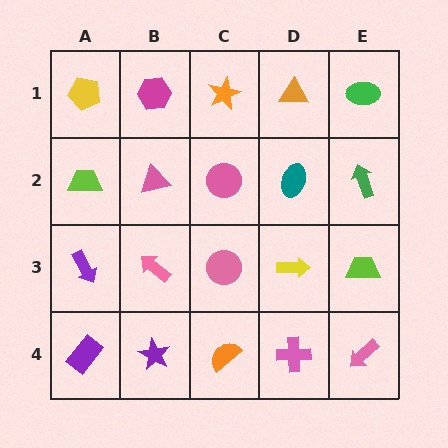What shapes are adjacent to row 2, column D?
An orange triangle (row 1, column D), a yellow arrow (row 3, column D), a pink circle (row 2, column C), a green arrow (row 2, column E).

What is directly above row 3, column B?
A pink triangle.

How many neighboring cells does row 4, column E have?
2.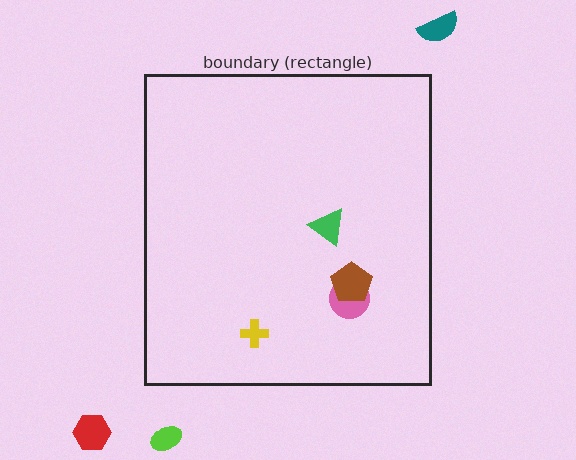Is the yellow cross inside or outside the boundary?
Inside.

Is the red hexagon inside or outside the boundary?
Outside.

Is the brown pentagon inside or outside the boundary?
Inside.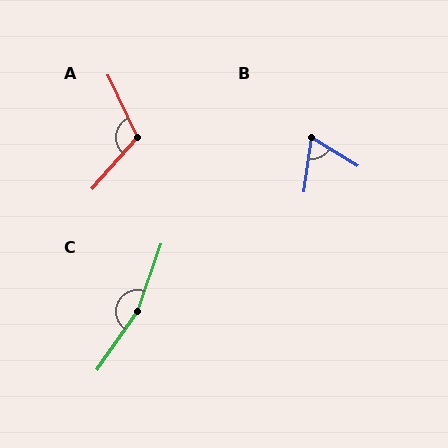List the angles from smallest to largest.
B (67°), A (113°), C (165°).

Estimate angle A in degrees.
Approximately 113 degrees.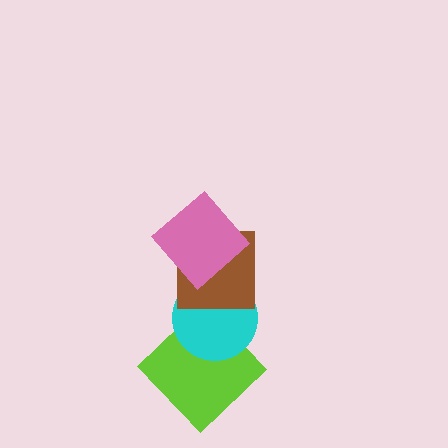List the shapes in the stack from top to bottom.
From top to bottom: the pink diamond, the brown square, the cyan circle, the lime diamond.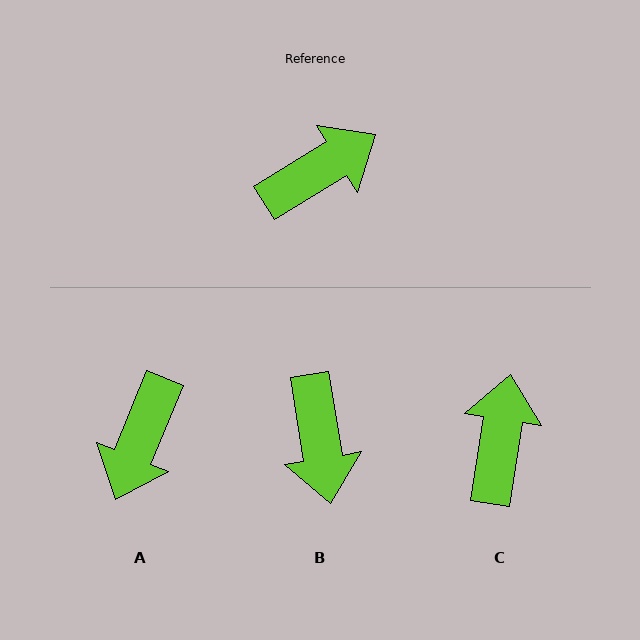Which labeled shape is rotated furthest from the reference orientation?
A, about 144 degrees away.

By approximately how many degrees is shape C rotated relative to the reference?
Approximately 50 degrees counter-clockwise.